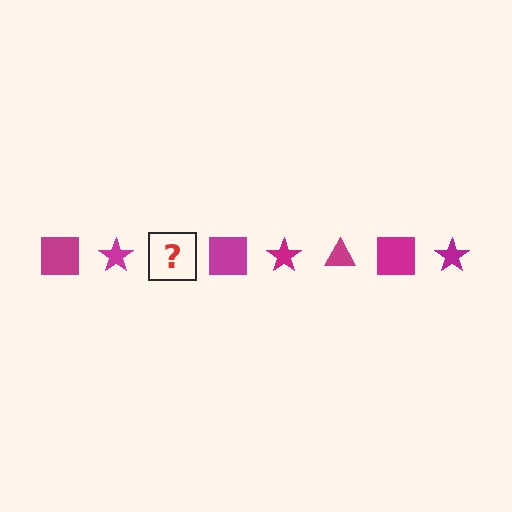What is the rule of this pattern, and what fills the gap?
The rule is that the pattern cycles through square, star, triangle shapes in magenta. The gap should be filled with a magenta triangle.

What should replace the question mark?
The question mark should be replaced with a magenta triangle.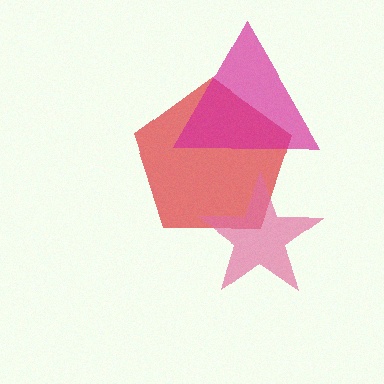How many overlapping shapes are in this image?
There are 3 overlapping shapes in the image.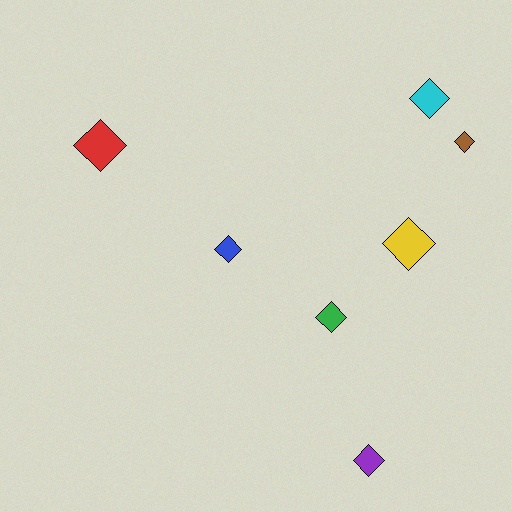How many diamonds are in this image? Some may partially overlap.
There are 7 diamonds.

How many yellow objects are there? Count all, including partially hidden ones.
There is 1 yellow object.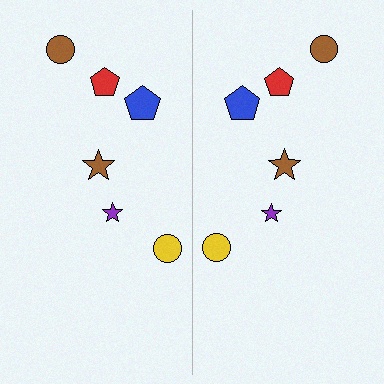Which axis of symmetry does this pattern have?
The pattern has a vertical axis of symmetry running through the center of the image.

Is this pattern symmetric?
Yes, this pattern has bilateral (reflection) symmetry.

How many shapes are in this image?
There are 12 shapes in this image.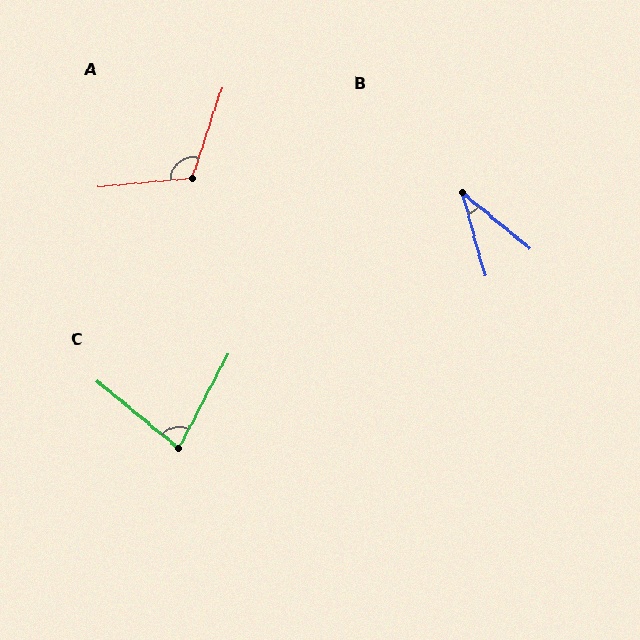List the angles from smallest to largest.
B (35°), C (78°), A (114°).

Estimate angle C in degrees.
Approximately 78 degrees.